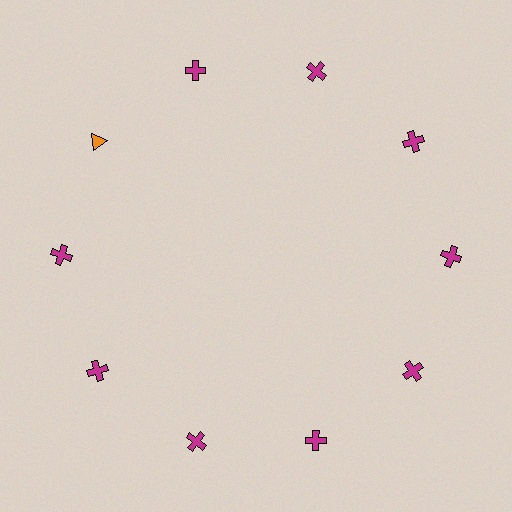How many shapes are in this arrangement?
There are 10 shapes arranged in a ring pattern.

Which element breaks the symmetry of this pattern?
The orange triangle at roughly the 10 o'clock position breaks the symmetry. All other shapes are magenta crosses.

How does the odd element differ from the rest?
It differs in both color (orange instead of magenta) and shape (triangle instead of cross).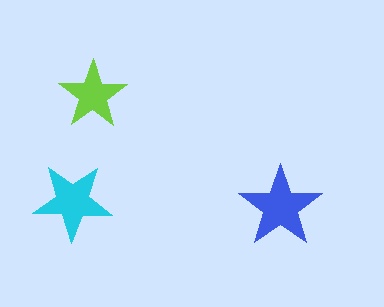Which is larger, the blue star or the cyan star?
The blue one.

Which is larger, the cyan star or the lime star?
The cyan one.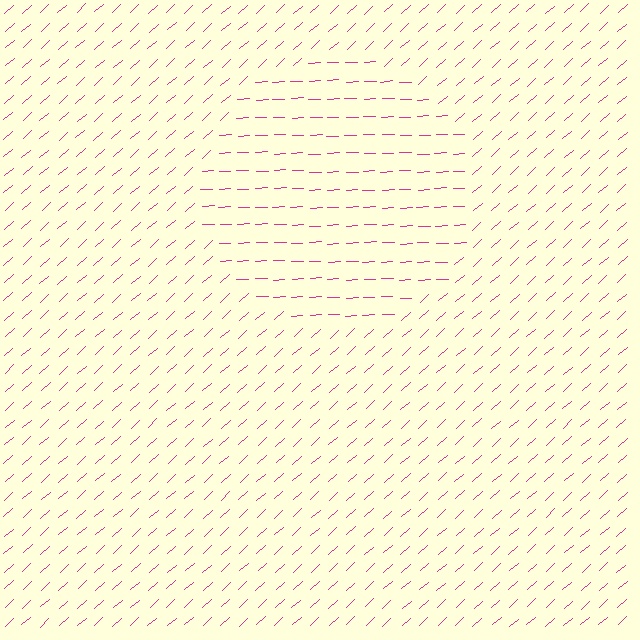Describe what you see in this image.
The image is filled with small magenta line segments. A circle region in the image has lines oriented differently from the surrounding lines, creating a visible texture boundary.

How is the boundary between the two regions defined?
The boundary is defined purely by a change in line orientation (approximately 39 degrees difference). All lines are the same color and thickness.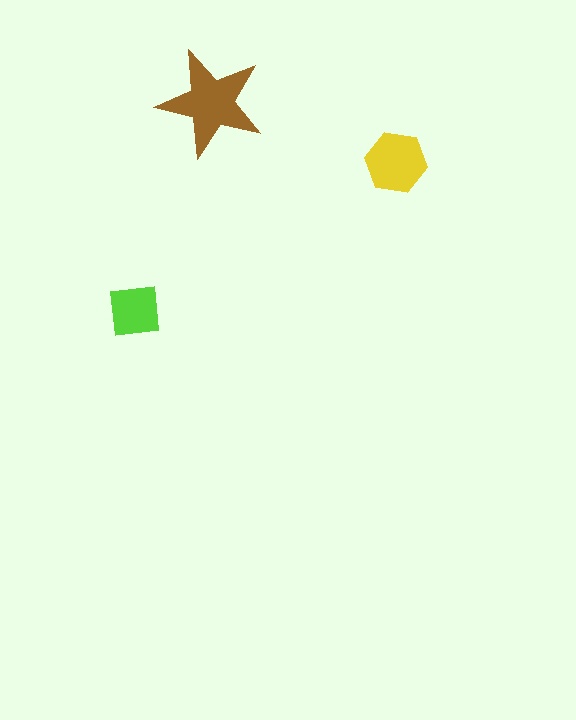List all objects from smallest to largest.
The lime square, the yellow hexagon, the brown star.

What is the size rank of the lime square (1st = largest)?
3rd.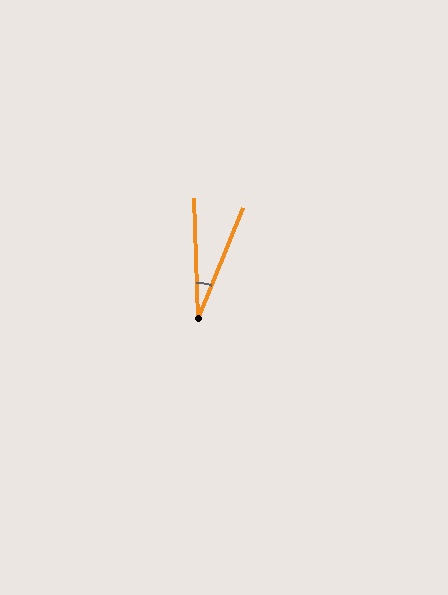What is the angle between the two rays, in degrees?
Approximately 24 degrees.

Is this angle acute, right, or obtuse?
It is acute.